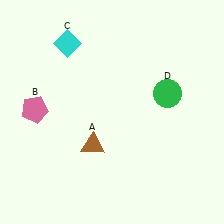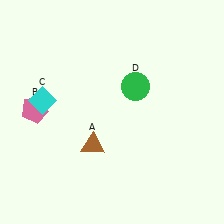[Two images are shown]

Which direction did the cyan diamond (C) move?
The cyan diamond (C) moved down.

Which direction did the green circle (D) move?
The green circle (D) moved left.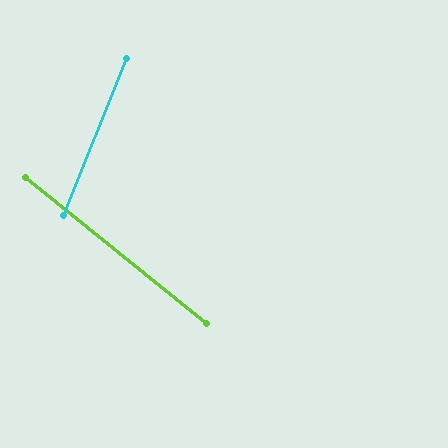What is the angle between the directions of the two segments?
Approximately 73 degrees.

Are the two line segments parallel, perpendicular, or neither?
Neither parallel nor perpendicular — they differ by about 73°.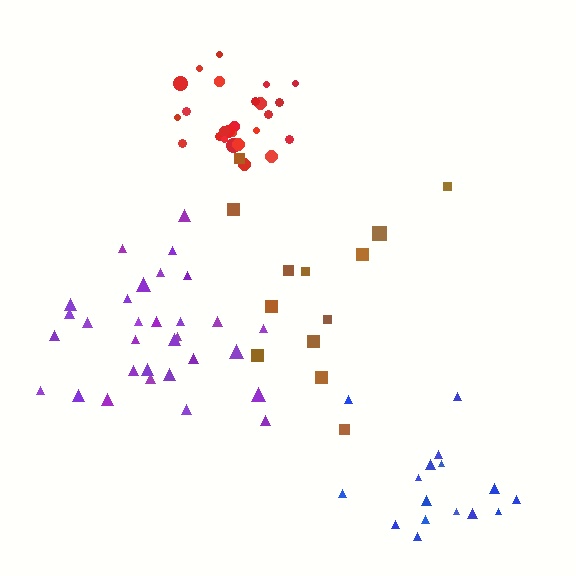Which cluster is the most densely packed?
Red.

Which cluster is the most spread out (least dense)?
Brown.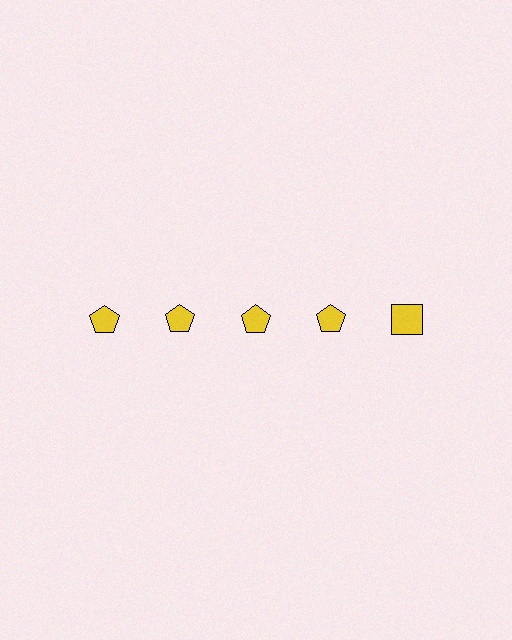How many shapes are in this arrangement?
There are 5 shapes arranged in a grid pattern.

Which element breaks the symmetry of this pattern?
The yellow square in the top row, rightmost column breaks the symmetry. All other shapes are yellow pentagons.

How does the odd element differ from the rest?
It has a different shape: square instead of pentagon.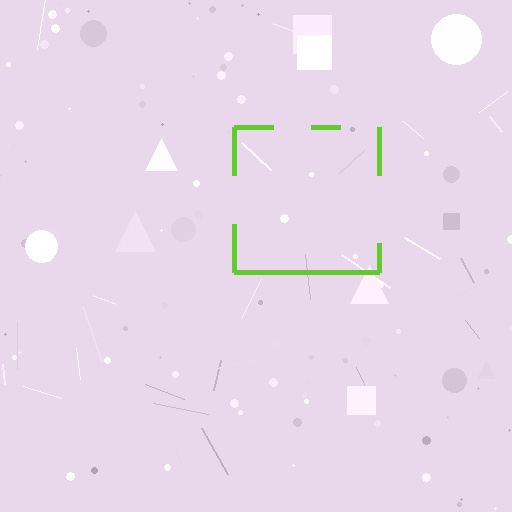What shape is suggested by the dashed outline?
The dashed outline suggests a square.